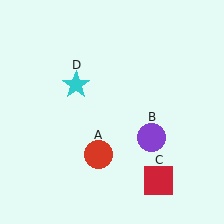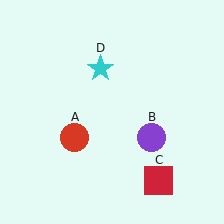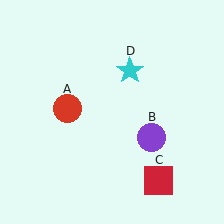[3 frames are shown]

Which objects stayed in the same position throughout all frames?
Purple circle (object B) and red square (object C) remained stationary.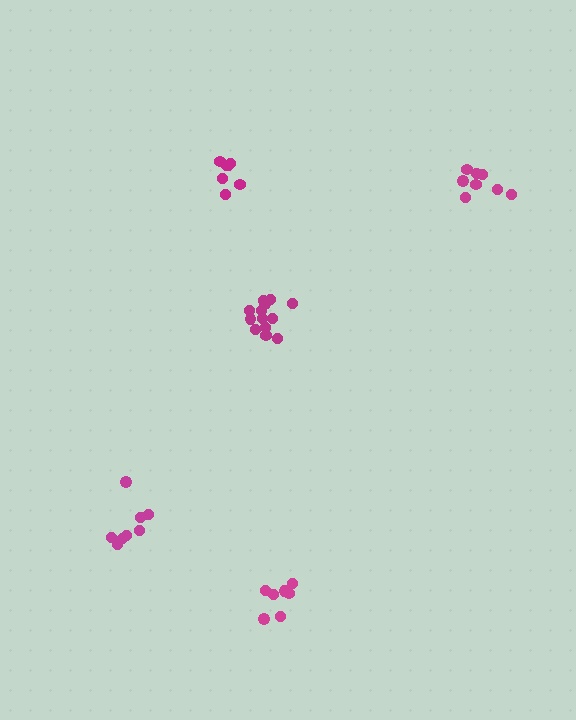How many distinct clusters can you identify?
There are 5 distinct clusters.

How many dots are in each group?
Group 1: 8 dots, Group 2: 8 dots, Group 3: 7 dots, Group 4: 7 dots, Group 5: 13 dots (43 total).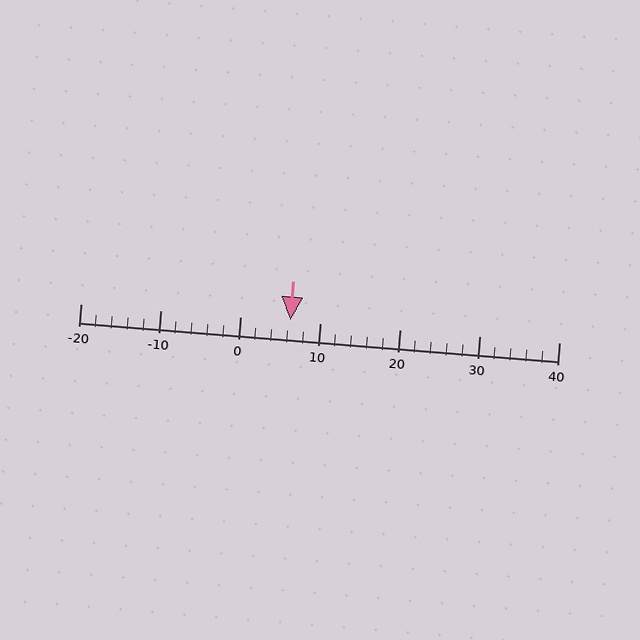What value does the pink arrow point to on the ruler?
The pink arrow points to approximately 6.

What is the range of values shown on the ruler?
The ruler shows values from -20 to 40.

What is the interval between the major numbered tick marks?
The major tick marks are spaced 10 units apart.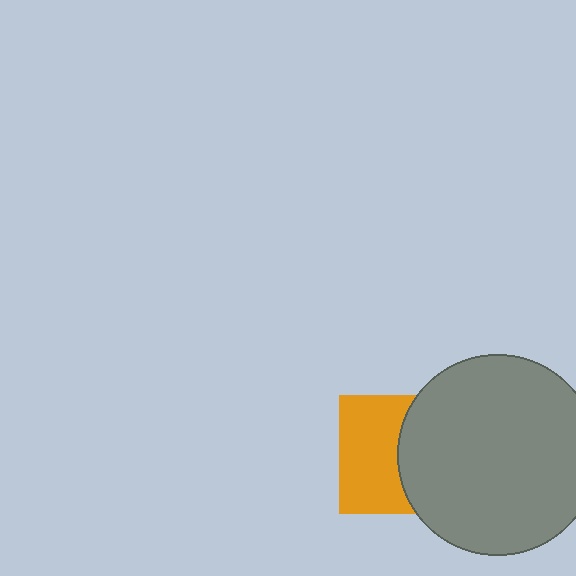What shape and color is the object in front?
The object in front is a gray circle.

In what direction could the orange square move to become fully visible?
The orange square could move left. That would shift it out from behind the gray circle entirely.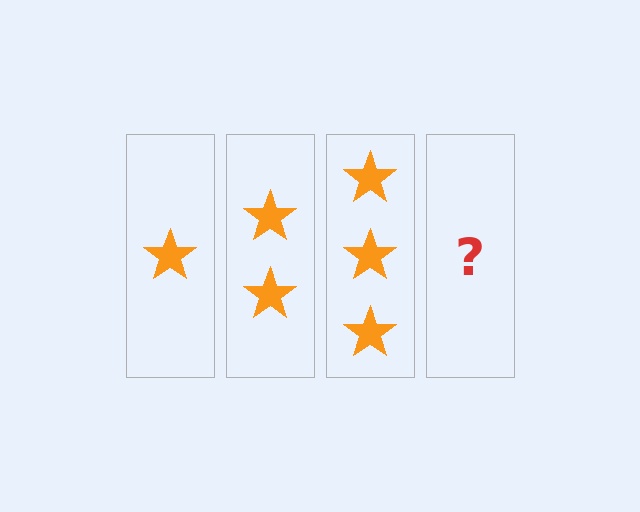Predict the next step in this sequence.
The next step is 4 stars.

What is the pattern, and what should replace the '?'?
The pattern is that each step adds one more star. The '?' should be 4 stars.